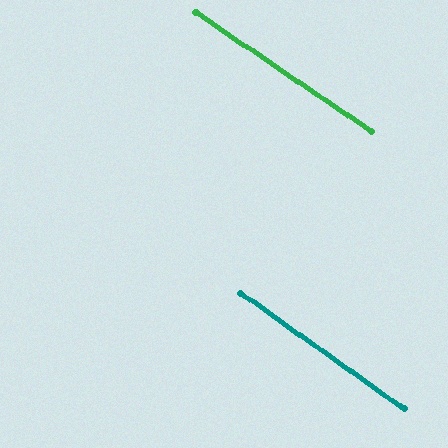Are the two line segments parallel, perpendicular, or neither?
Parallel — their directions differ by only 1.0°.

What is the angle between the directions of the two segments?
Approximately 1 degree.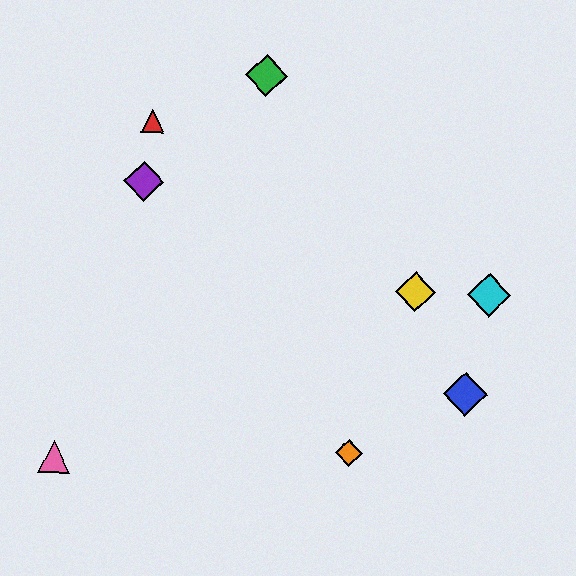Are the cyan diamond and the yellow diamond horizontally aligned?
Yes, both are at y≈295.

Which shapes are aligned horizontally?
The yellow diamond, the cyan diamond are aligned horizontally.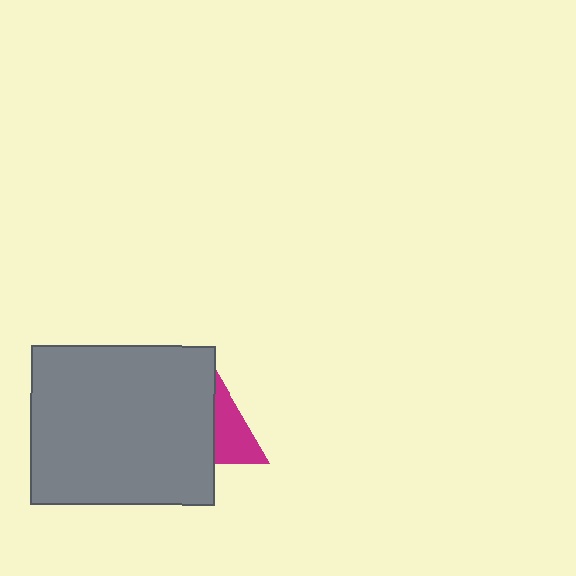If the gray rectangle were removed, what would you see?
You would see the complete magenta triangle.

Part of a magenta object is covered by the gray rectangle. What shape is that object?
It is a triangle.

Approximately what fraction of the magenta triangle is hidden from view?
Roughly 56% of the magenta triangle is hidden behind the gray rectangle.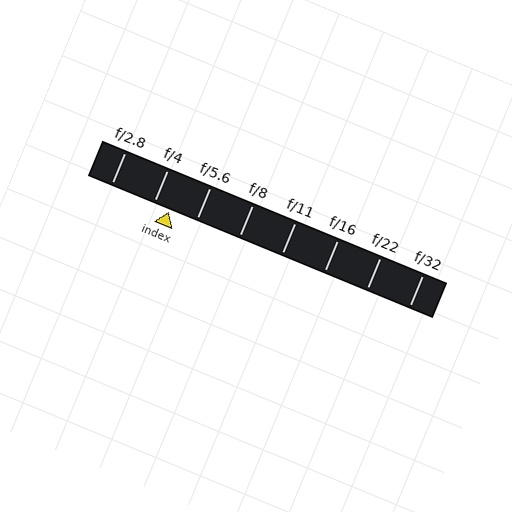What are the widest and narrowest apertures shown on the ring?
The widest aperture shown is f/2.8 and the narrowest is f/32.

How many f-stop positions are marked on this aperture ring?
There are 8 f-stop positions marked.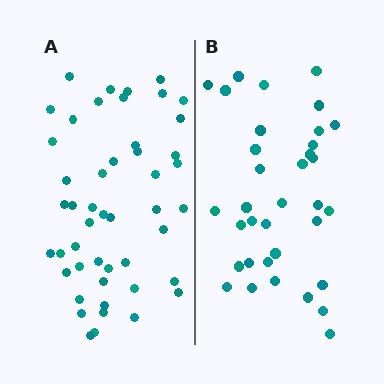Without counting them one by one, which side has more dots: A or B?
Region A (the left region) has more dots.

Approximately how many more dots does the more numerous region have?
Region A has approximately 15 more dots than region B.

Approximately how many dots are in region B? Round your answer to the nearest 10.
About 40 dots. (The exact count is 35, which rounds to 40.)